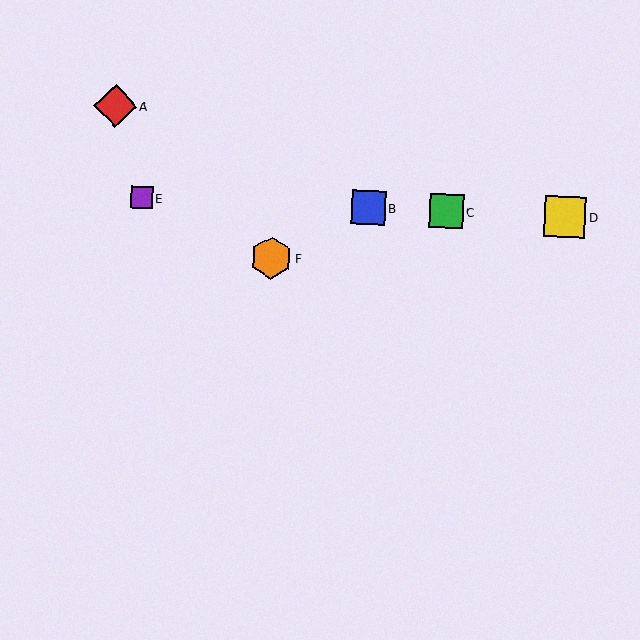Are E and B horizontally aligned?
Yes, both are at y≈198.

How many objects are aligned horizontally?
4 objects (B, C, D, E) are aligned horizontally.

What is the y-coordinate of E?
Object E is at y≈198.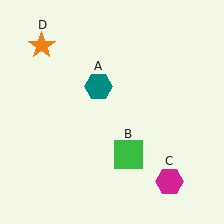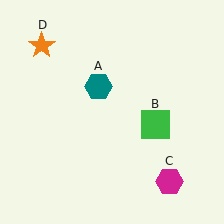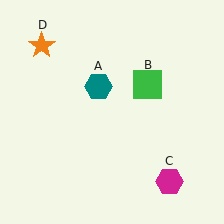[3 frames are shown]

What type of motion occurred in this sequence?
The green square (object B) rotated counterclockwise around the center of the scene.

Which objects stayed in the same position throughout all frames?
Teal hexagon (object A) and magenta hexagon (object C) and orange star (object D) remained stationary.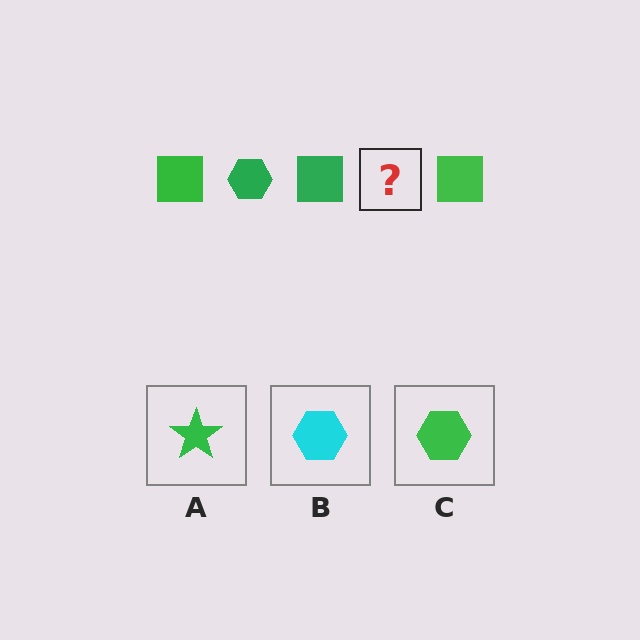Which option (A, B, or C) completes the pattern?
C.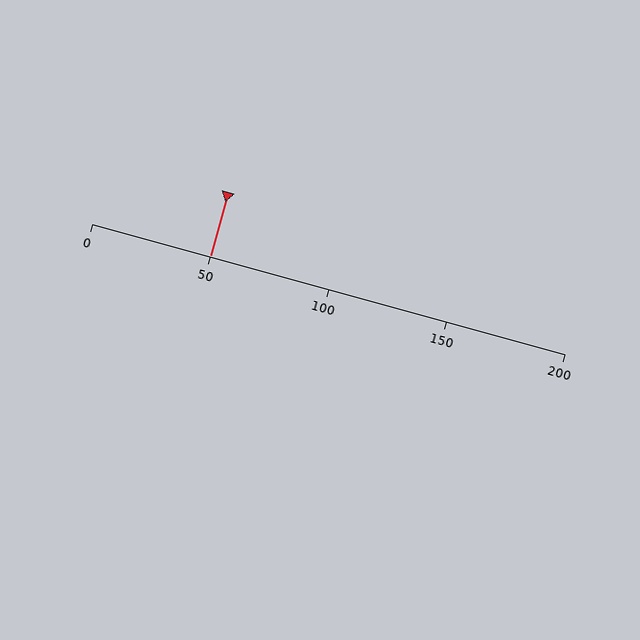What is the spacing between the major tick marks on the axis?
The major ticks are spaced 50 apart.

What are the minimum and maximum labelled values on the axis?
The axis runs from 0 to 200.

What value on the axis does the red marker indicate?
The marker indicates approximately 50.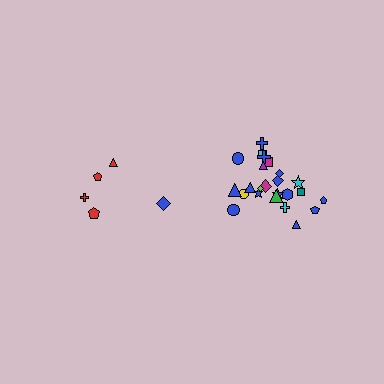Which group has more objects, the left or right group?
The right group.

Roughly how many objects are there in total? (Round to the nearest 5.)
Roughly 30 objects in total.